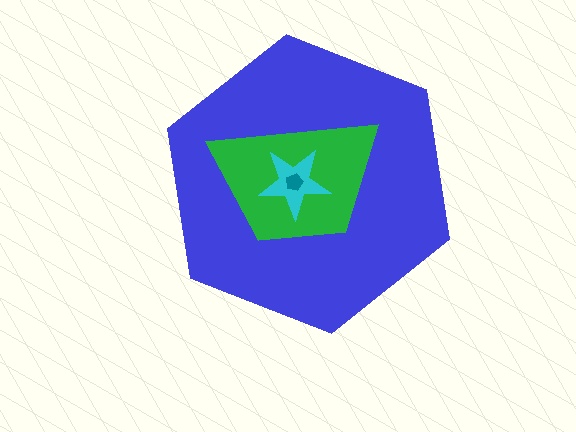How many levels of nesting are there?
4.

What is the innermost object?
The teal pentagon.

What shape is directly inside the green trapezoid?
The cyan star.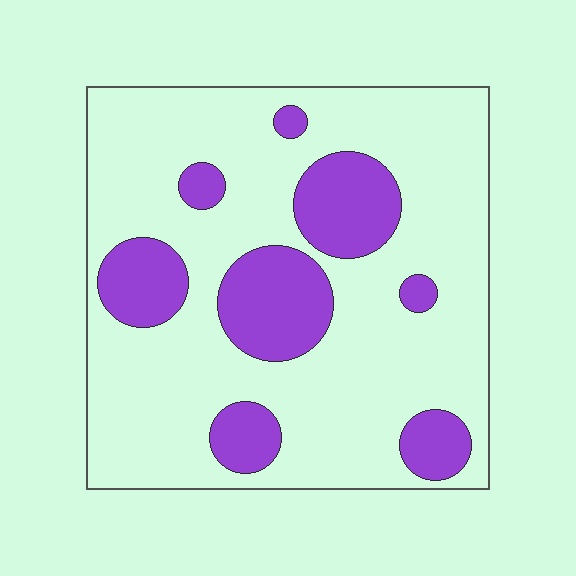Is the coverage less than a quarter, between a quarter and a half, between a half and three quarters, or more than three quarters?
Less than a quarter.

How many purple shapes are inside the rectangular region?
8.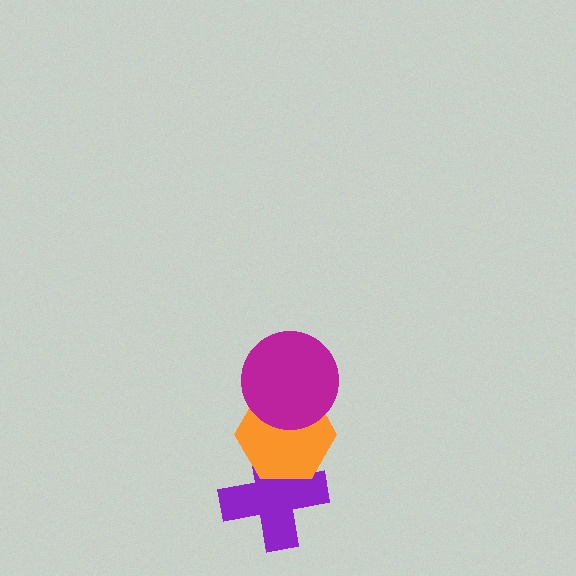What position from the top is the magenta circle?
The magenta circle is 1st from the top.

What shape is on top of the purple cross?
The orange hexagon is on top of the purple cross.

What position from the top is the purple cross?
The purple cross is 3rd from the top.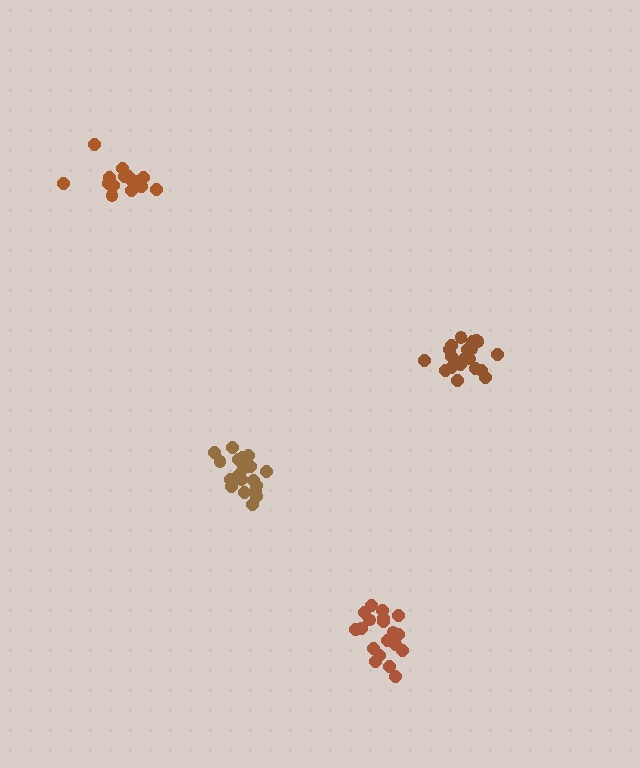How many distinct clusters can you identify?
There are 4 distinct clusters.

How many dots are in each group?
Group 1: 15 dots, Group 2: 20 dots, Group 3: 20 dots, Group 4: 20 dots (75 total).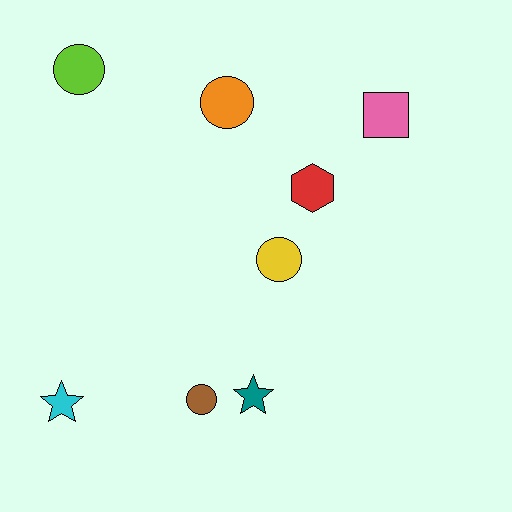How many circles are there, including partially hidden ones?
There are 4 circles.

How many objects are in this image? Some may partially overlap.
There are 8 objects.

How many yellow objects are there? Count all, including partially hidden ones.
There is 1 yellow object.